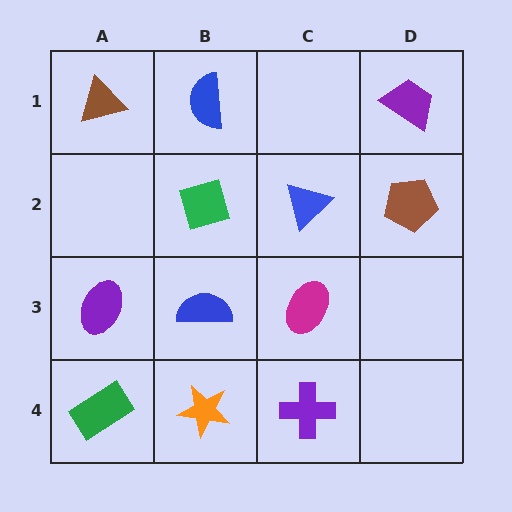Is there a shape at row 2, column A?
No, that cell is empty.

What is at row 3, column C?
A magenta ellipse.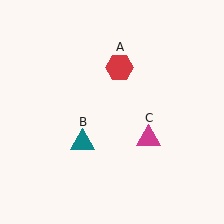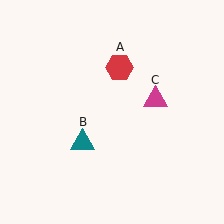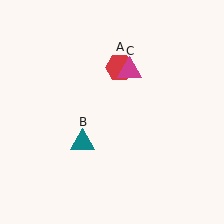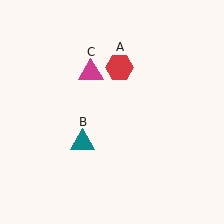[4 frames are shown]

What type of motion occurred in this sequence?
The magenta triangle (object C) rotated counterclockwise around the center of the scene.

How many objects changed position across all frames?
1 object changed position: magenta triangle (object C).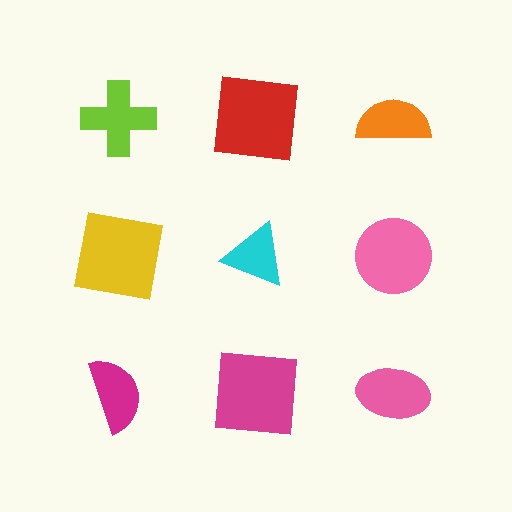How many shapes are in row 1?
3 shapes.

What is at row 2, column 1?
A yellow square.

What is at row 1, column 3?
An orange semicircle.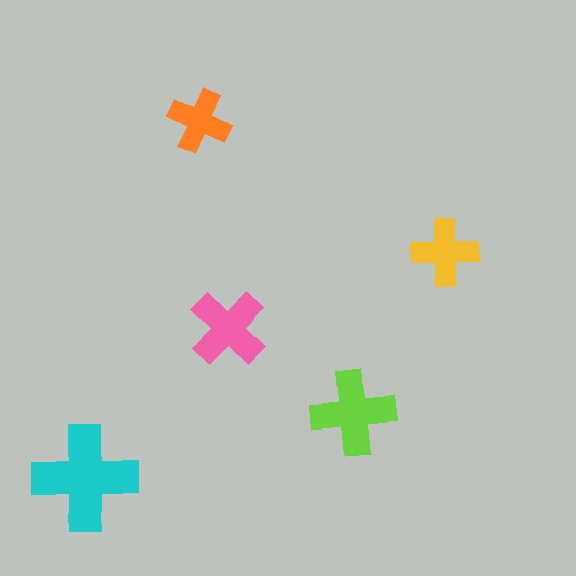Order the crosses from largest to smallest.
the cyan one, the lime one, the pink one, the yellow one, the orange one.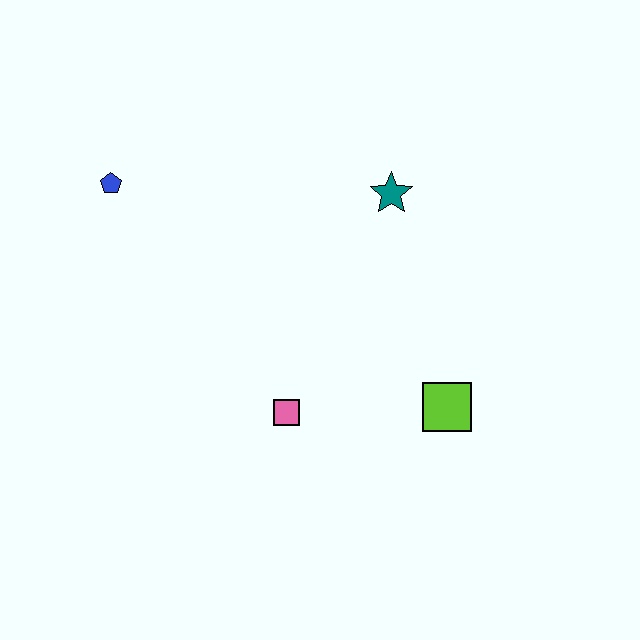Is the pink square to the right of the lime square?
No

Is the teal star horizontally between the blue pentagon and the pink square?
No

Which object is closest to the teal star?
The lime square is closest to the teal star.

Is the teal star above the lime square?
Yes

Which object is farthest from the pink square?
The blue pentagon is farthest from the pink square.